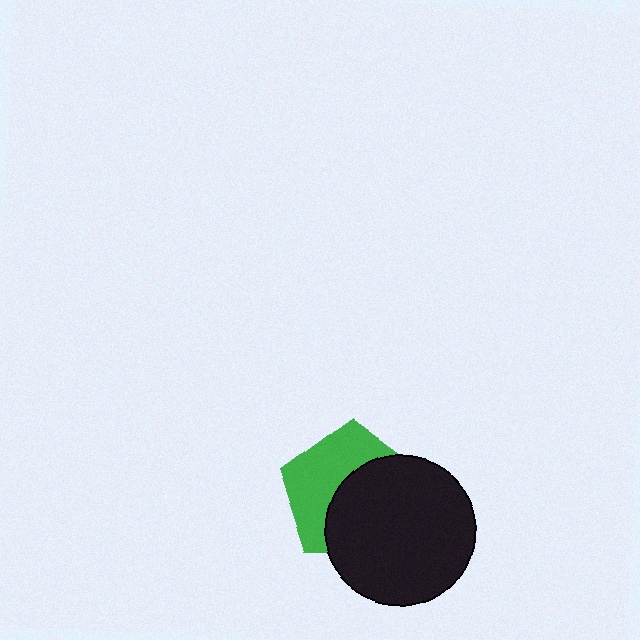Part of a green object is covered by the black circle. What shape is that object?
It is a pentagon.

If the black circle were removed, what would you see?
You would see the complete green pentagon.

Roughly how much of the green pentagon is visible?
About half of it is visible (roughly 47%).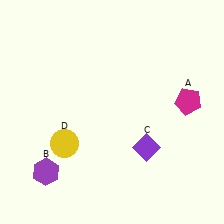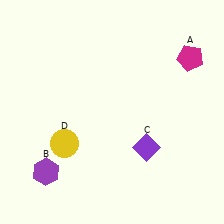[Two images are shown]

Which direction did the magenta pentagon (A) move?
The magenta pentagon (A) moved up.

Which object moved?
The magenta pentagon (A) moved up.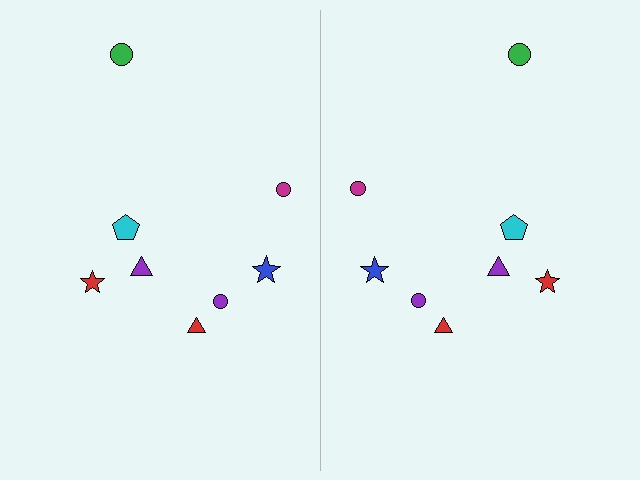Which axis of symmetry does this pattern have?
The pattern has a vertical axis of symmetry running through the center of the image.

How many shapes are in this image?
There are 16 shapes in this image.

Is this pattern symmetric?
Yes, this pattern has bilateral (reflection) symmetry.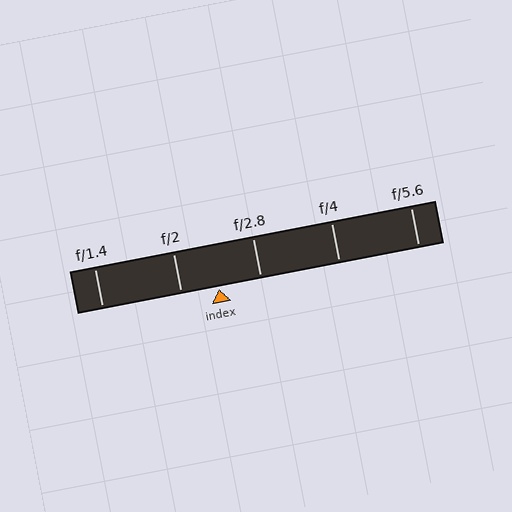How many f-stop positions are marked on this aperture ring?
There are 5 f-stop positions marked.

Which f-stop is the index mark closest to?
The index mark is closest to f/2.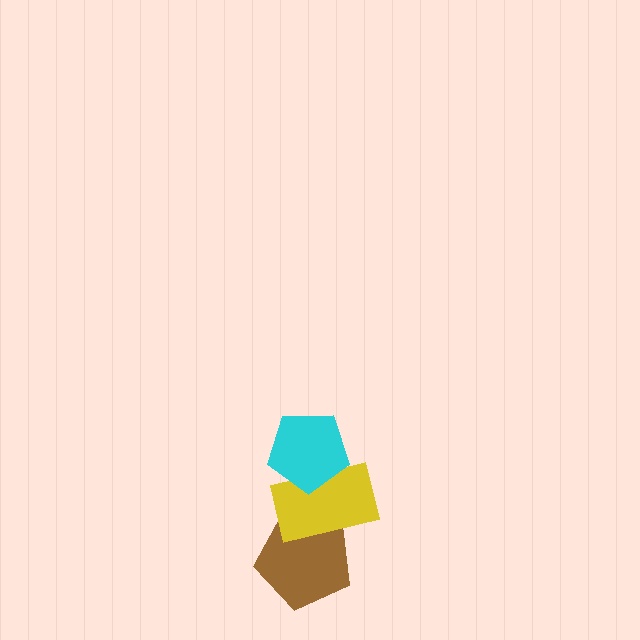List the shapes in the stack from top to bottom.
From top to bottom: the cyan pentagon, the yellow rectangle, the brown pentagon.